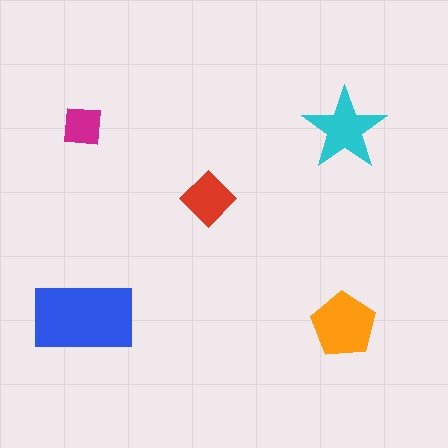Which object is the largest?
The blue rectangle.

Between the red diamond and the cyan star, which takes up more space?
The cyan star.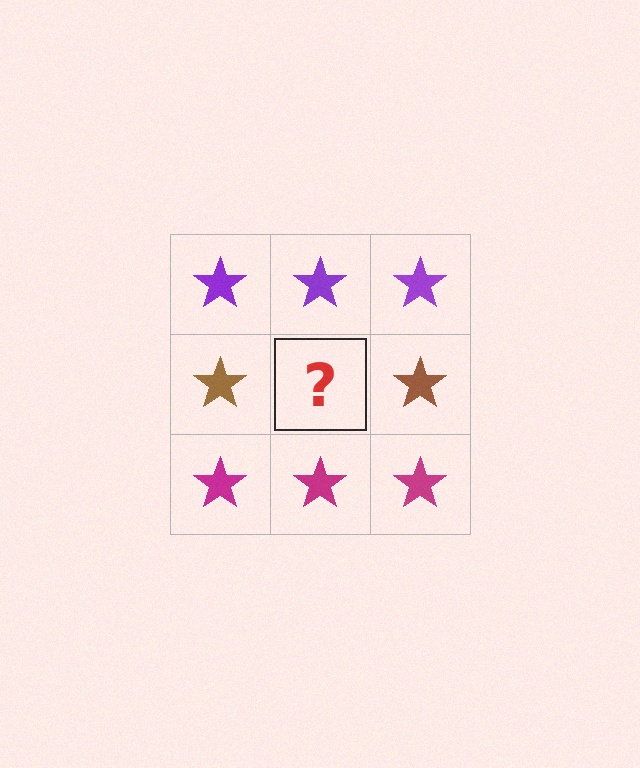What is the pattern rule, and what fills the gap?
The rule is that each row has a consistent color. The gap should be filled with a brown star.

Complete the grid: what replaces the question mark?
The question mark should be replaced with a brown star.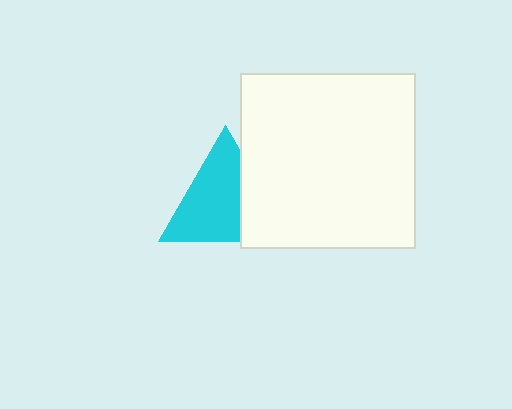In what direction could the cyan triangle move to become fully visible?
The cyan triangle could move left. That would shift it out from behind the white square entirely.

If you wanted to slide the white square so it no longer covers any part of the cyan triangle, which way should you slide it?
Slide it right — that is the most direct way to separate the two shapes.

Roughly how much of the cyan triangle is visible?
Most of it is visible (roughly 69%).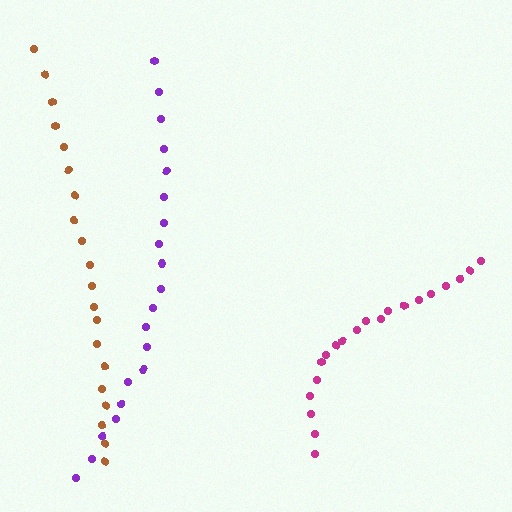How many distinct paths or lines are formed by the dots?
There are 3 distinct paths.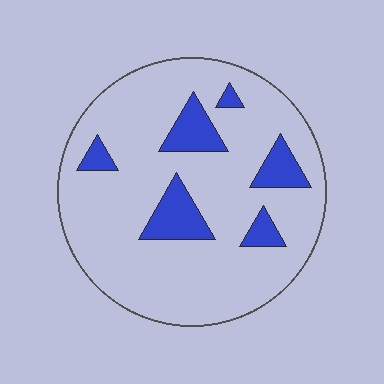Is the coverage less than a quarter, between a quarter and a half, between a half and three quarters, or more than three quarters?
Less than a quarter.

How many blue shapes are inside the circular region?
6.